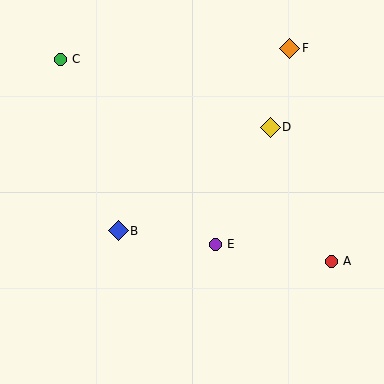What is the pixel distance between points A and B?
The distance between A and B is 215 pixels.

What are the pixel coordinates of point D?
Point D is at (270, 127).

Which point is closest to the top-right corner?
Point F is closest to the top-right corner.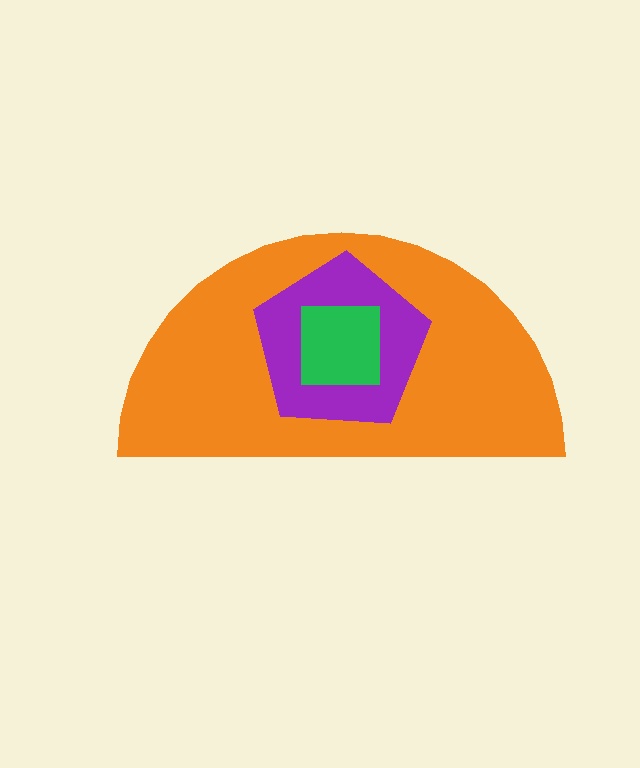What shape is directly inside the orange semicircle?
The purple pentagon.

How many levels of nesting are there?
3.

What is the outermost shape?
The orange semicircle.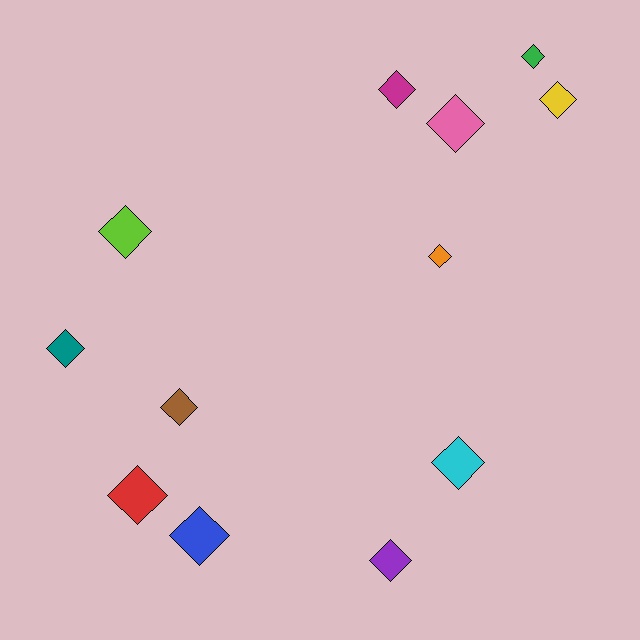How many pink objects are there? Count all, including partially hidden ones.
There is 1 pink object.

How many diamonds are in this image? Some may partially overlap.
There are 12 diamonds.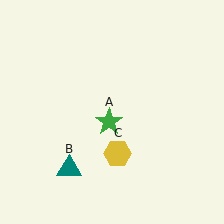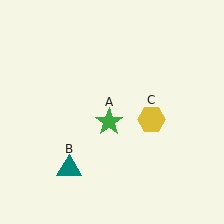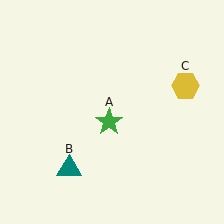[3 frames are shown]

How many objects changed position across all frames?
1 object changed position: yellow hexagon (object C).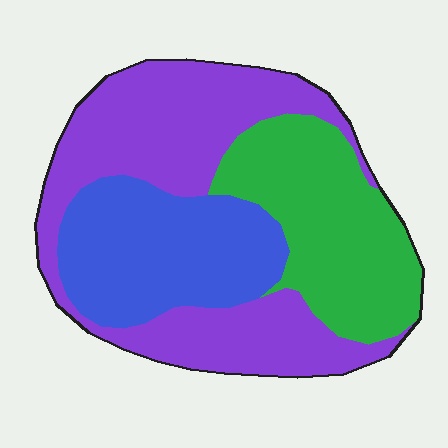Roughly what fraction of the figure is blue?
Blue covers roughly 25% of the figure.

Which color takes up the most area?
Purple, at roughly 45%.